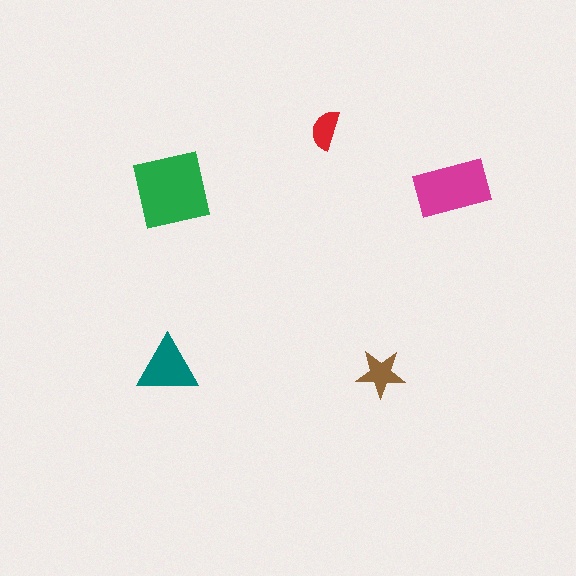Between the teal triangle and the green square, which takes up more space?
The green square.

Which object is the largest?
The green square.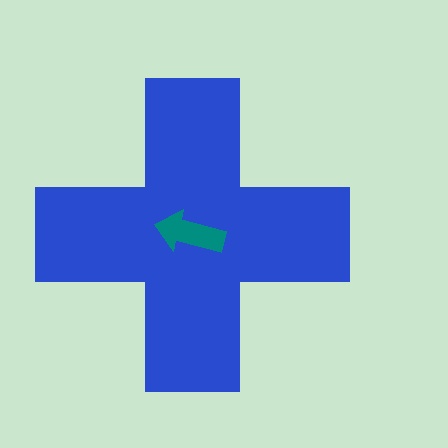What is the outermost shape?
The blue cross.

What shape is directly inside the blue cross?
The teal arrow.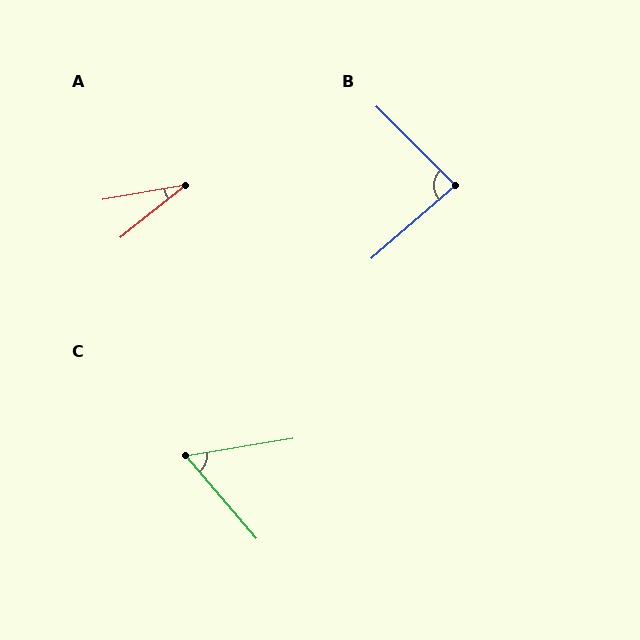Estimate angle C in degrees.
Approximately 59 degrees.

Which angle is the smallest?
A, at approximately 29 degrees.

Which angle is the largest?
B, at approximately 86 degrees.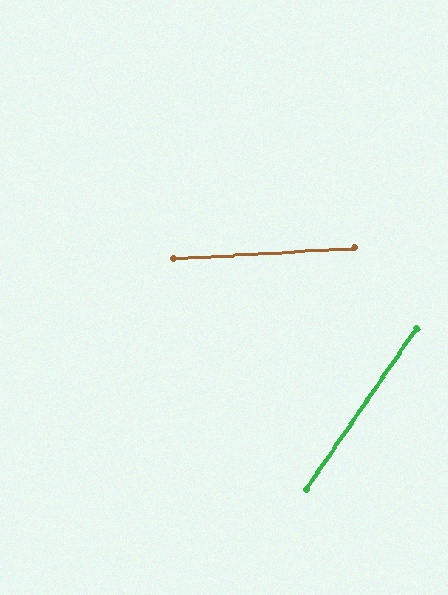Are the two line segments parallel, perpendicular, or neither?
Neither parallel nor perpendicular — they differ by about 52°.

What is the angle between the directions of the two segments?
Approximately 52 degrees.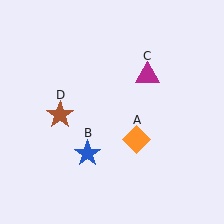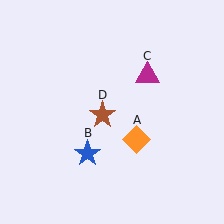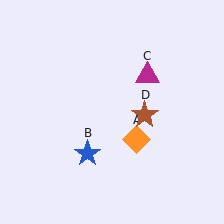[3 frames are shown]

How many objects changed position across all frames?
1 object changed position: brown star (object D).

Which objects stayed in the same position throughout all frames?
Orange diamond (object A) and blue star (object B) and magenta triangle (object C) remained stationary.